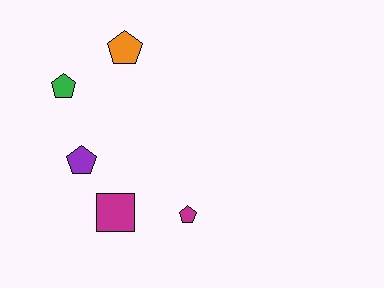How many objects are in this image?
There are 5 objects.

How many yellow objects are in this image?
There are no yellow objects.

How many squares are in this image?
There is 1 square.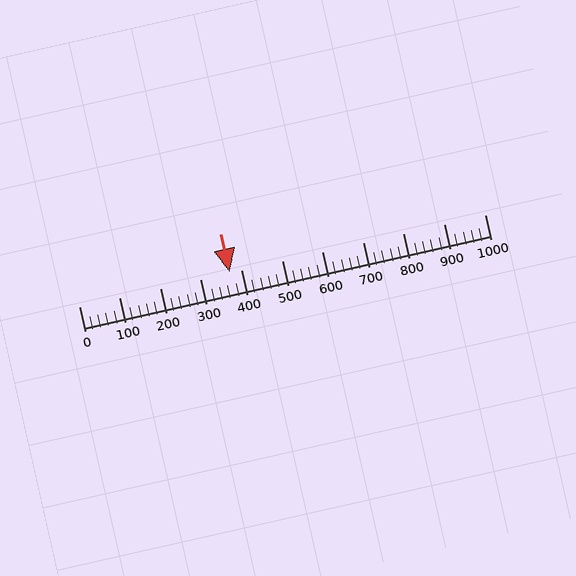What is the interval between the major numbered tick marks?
The major tick marks are spaced 100 units apart.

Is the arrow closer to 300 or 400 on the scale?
The arrow is closer to 400.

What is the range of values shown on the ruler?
The ruler shows values from 0 to 1000.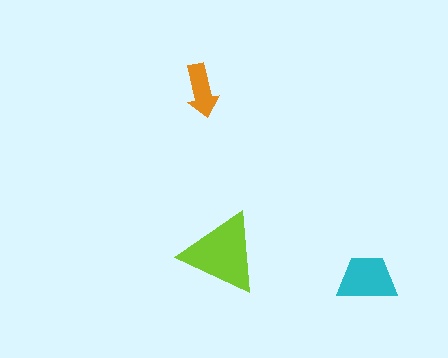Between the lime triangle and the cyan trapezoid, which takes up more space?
The lime triangle.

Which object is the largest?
The lime triangle.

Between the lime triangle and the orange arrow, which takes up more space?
The lime triangle.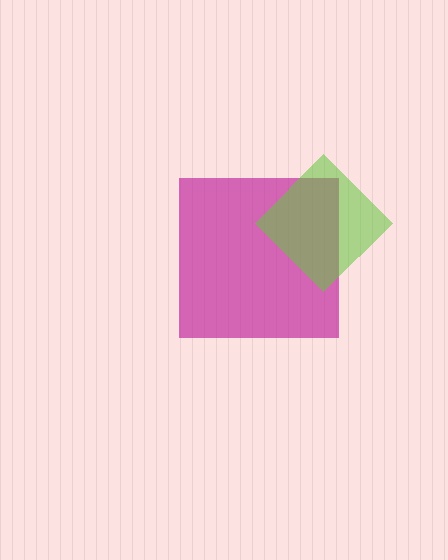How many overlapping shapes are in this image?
There are 2 overlapping shapes in the image.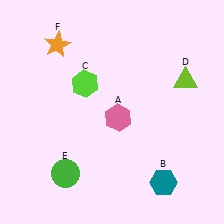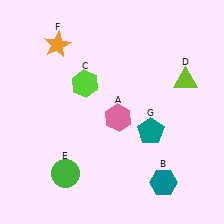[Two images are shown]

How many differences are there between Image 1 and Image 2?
There is 1 difference between the two images.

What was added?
A teal pentagon (G) was added in Image 2.